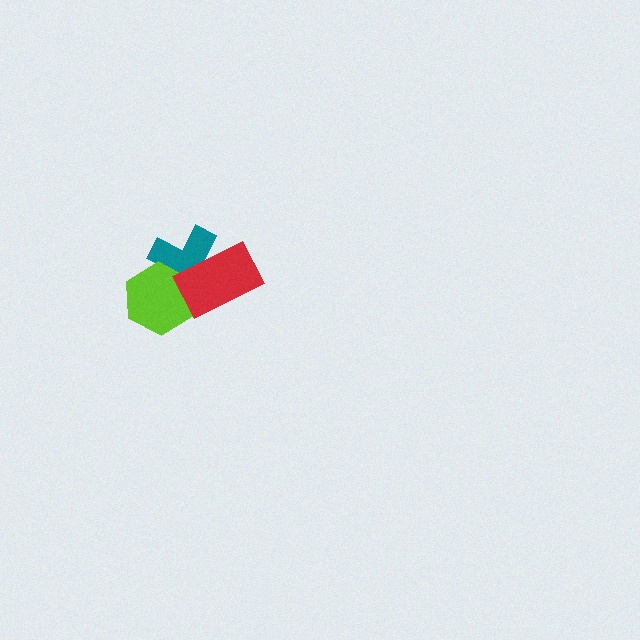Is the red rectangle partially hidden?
No, no other shape covers it.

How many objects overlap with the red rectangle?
2 objects overlap with the red rectangle.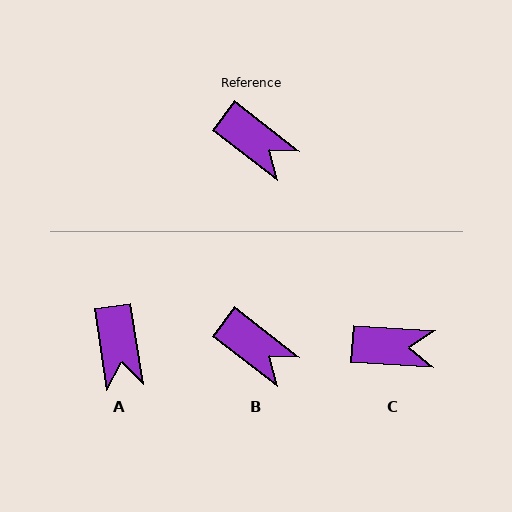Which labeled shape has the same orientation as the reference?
B.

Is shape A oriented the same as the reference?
No, it is off by about 44 degrees.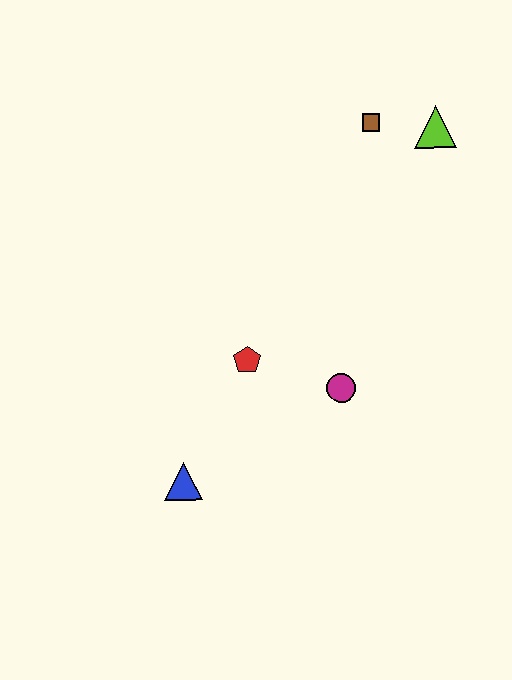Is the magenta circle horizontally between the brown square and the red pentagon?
Yes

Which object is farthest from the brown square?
The blue triangle is farthest from the brown square.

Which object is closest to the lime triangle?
The brown square is closest to the lime triangle.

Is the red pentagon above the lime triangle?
No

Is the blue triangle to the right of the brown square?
No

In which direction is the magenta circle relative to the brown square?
The magenta circle is below the brown square.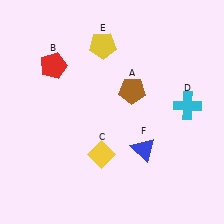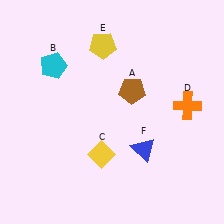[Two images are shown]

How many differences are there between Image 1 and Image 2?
There are 2 differences between the two images.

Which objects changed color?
B changed from red to cyan. D changed from cyan to orange.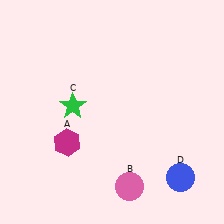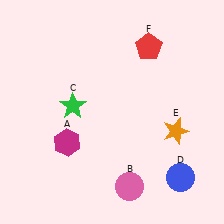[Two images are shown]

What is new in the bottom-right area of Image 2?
An orange star (E) was added in the bottom-right area of Image 2.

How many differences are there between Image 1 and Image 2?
There are 2 differences between the two images.